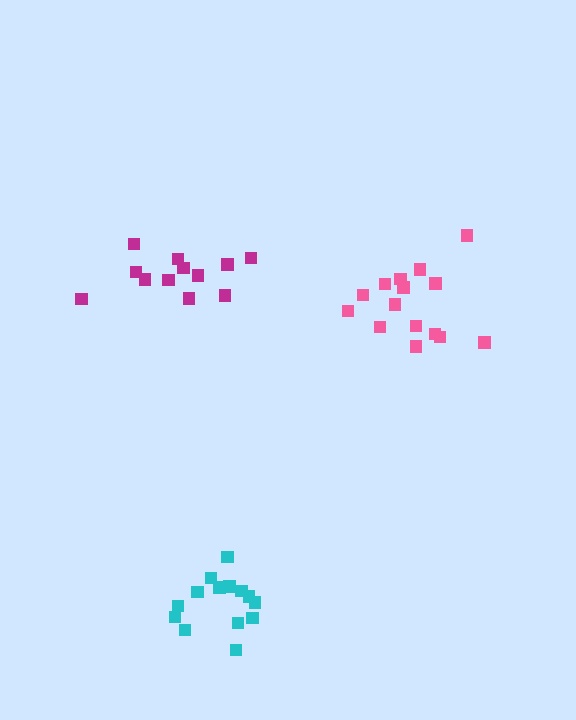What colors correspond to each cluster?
The clusters are colored: cyan, pink, magenta.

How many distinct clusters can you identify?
There are 3 distinct clusters.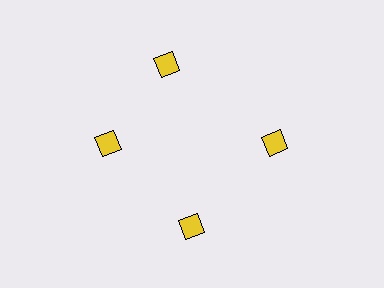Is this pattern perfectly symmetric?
No. The 4 yellow diamonds are arranged in a ring, but one element near the 12 o'clock position is rotated out of alignment along the ring, breaking the 4-fold rotational symmetry.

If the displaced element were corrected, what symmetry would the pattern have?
It would have 4-fold rotational symmetry — the pattern would map onto itself every 90 degrees.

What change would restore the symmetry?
The symmetry would be restored by rotating it back into even spacing with its neighbors so that all 4 diamonds sit at equal angles and equal distance from the center.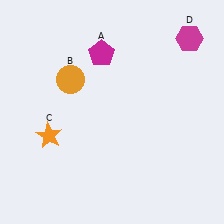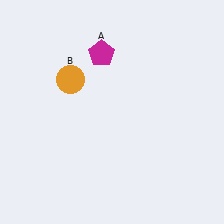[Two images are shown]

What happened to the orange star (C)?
The orange star (C) was removed in Image 2. It was in the bottom-left area of Image 1.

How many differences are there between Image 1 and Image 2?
There are 2 differences between the two images.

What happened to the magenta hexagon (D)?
The magenta hexagon (D) was removed in Image 2. It was in the top-right area of Image 1.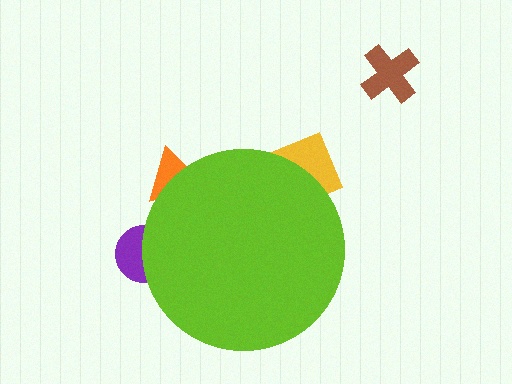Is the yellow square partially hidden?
Yes, the yellow square is partially hidden behind the lime circle.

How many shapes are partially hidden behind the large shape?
3 shapes are partially hidden.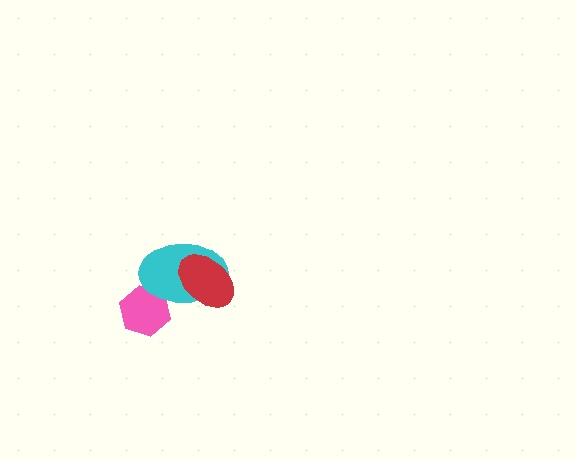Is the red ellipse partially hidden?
No, no other shape covers it.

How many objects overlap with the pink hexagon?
1 object overlaps with the pink hexagon.